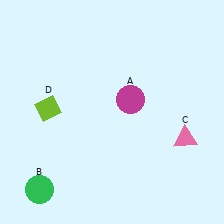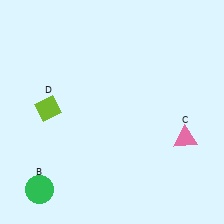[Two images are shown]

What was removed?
The magenta circle (A) was removed in Image 2.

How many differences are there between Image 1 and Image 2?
There is 1 difference between the two images.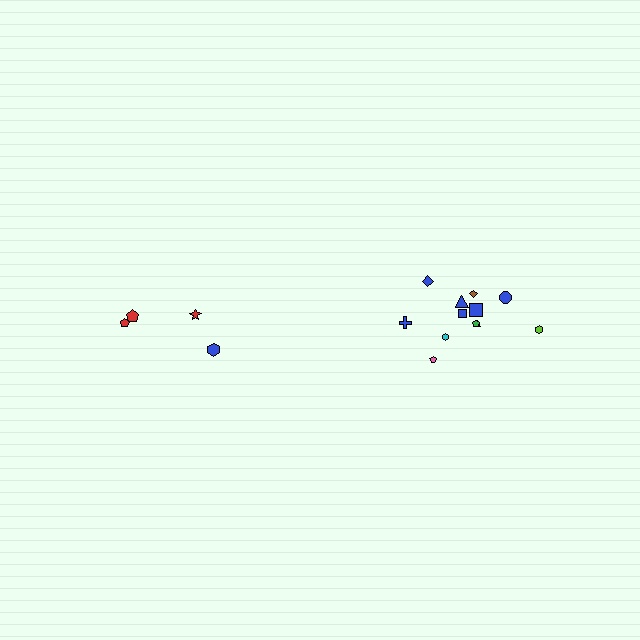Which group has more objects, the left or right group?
The right group.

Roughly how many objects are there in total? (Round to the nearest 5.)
Roughly 15 objects in total.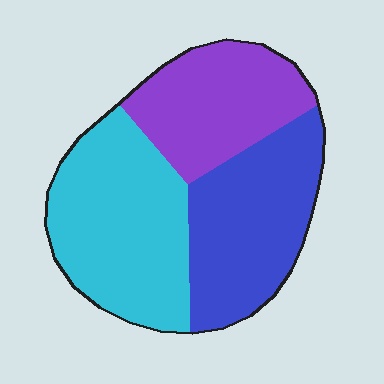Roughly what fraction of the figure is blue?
Blue covers 33% of the figure.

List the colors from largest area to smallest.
From largest to smallest: cyan, blue, purple.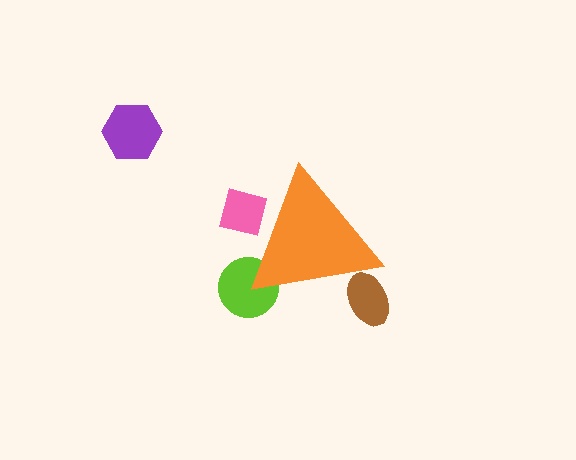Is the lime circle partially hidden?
Yes, the lime circle is partially hidden behind the orange triangle.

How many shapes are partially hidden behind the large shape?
3 shapes are partially hidden.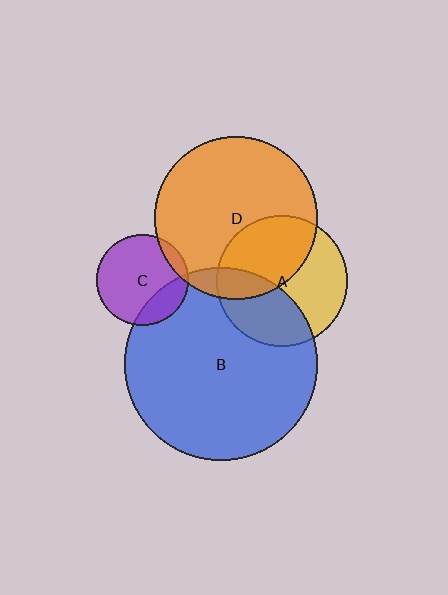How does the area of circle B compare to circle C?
Approximately 4.5 times.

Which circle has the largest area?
Circle B (blue).